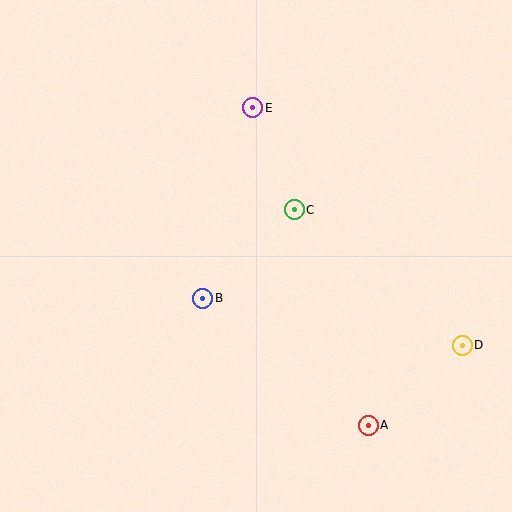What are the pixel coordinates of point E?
Point E is at (253, 108).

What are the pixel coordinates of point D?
Point D is at (462, 345).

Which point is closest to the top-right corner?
Point E is closest to the top-right corner.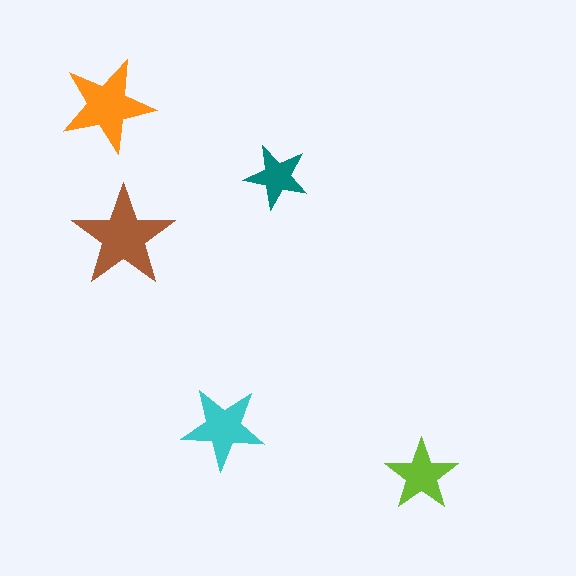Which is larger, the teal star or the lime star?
The lime one.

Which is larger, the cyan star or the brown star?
The brown one.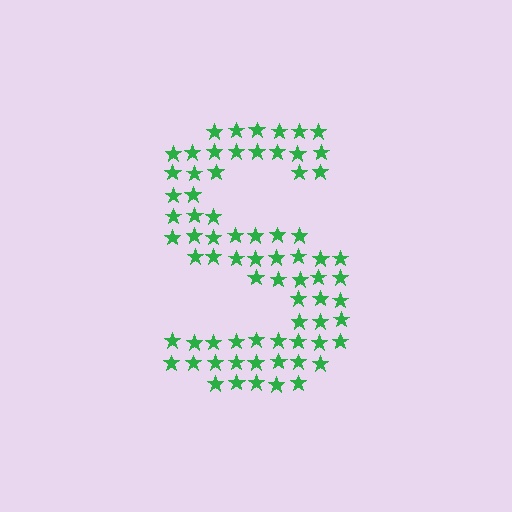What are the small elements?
The small elements are stars.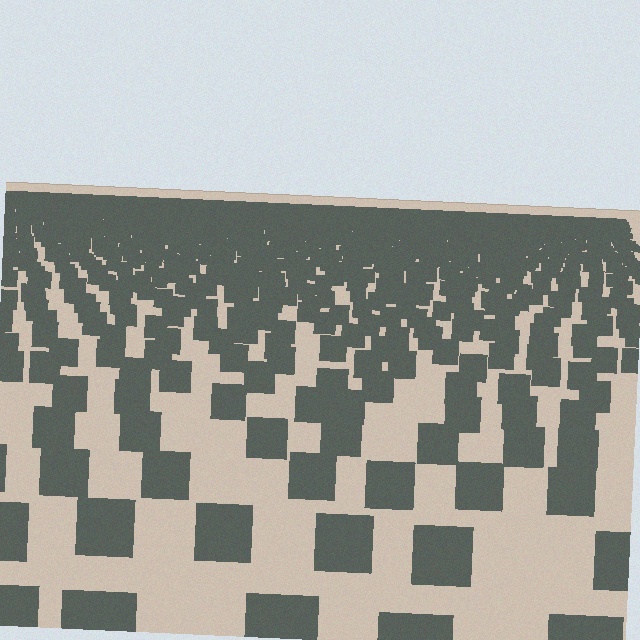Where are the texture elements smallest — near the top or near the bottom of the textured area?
Near the top.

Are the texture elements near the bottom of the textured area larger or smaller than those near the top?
Larger. Near the bottom, elements are closer to the viewer and appear at a bigger on-screen size.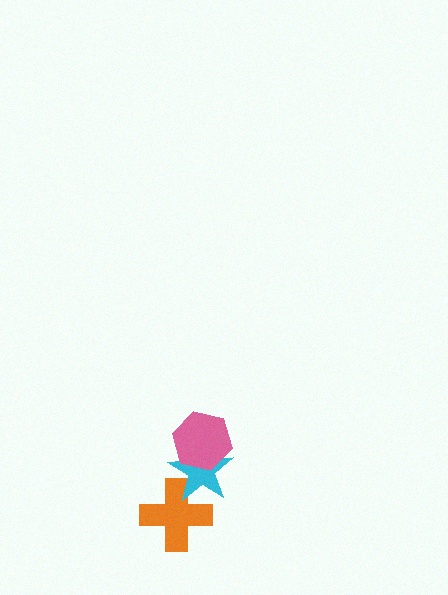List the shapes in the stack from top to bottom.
From top to bottom: the pink hexagon, the cyan star, the orange cross.